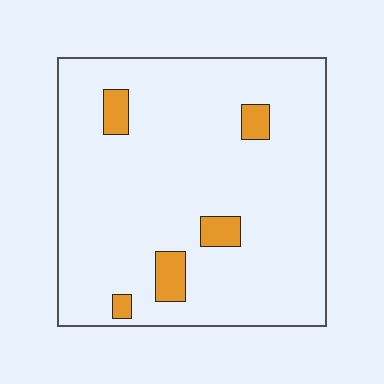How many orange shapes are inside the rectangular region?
5.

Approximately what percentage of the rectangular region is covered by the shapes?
Approximately 10%.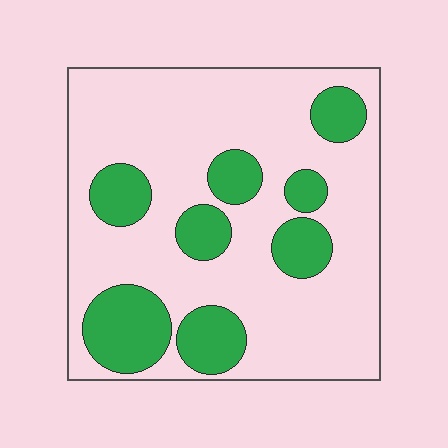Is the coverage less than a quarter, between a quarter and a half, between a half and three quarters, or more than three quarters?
Between a quarter and a half.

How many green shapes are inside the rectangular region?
8.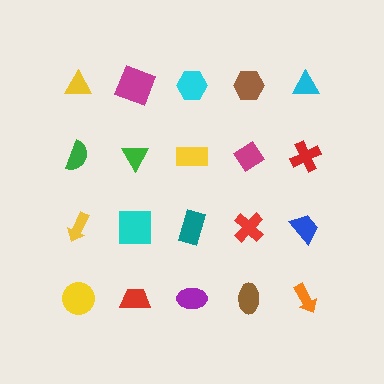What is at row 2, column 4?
A magenta diamond.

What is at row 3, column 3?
A teal rectangle.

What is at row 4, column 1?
A yellow circle.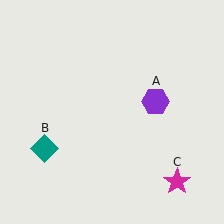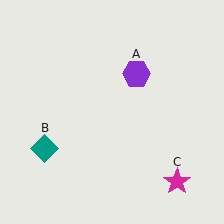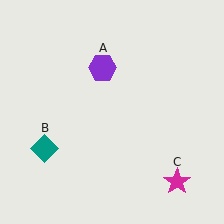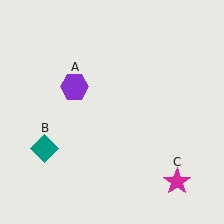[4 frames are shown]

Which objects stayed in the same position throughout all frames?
Teal diamond (object B) and magenta star (object C) remained stationary.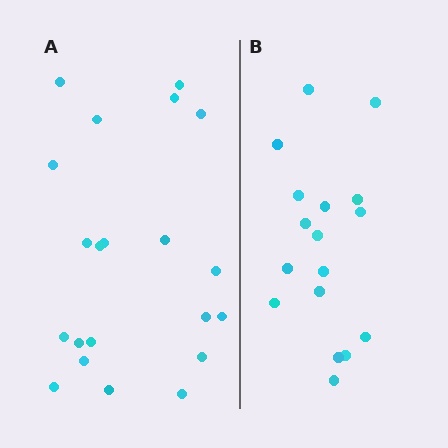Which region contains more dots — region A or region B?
Region A (the left region) has more dots.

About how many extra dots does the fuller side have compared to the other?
Region A has about 4 more dots than region B.